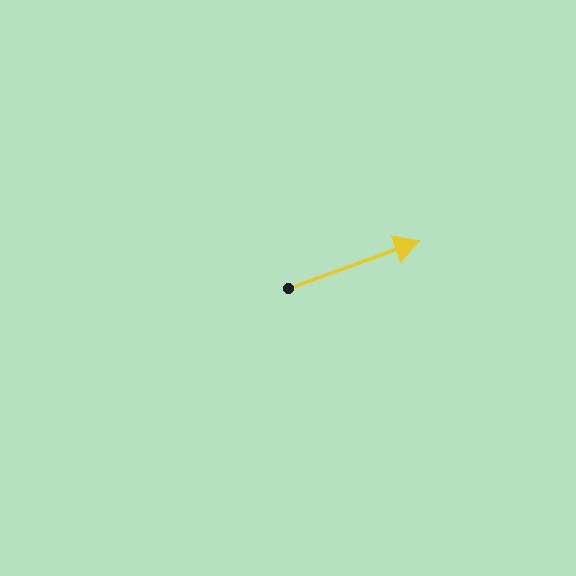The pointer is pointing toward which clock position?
Roughly 2 o'clock.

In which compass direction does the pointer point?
East.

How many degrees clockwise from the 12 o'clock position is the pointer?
Approximately 70 degrees.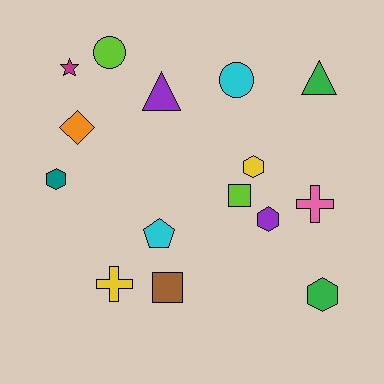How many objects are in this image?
There are 15 objects.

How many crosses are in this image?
There are 2 crosses.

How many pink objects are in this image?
There is 1 pink object.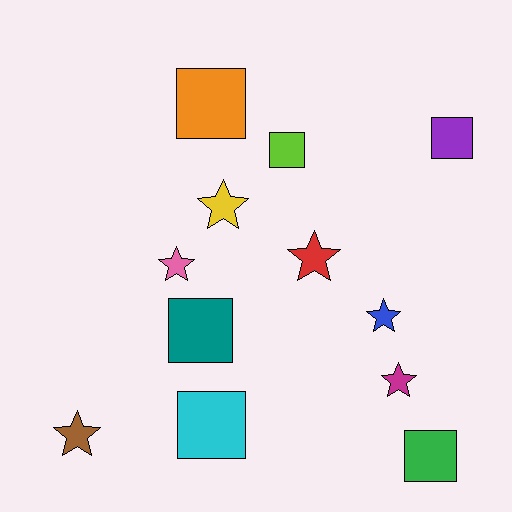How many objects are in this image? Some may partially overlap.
There are 12 objects.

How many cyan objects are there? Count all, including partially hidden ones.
There is 1 cyan object.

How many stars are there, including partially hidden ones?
There are 6 stars.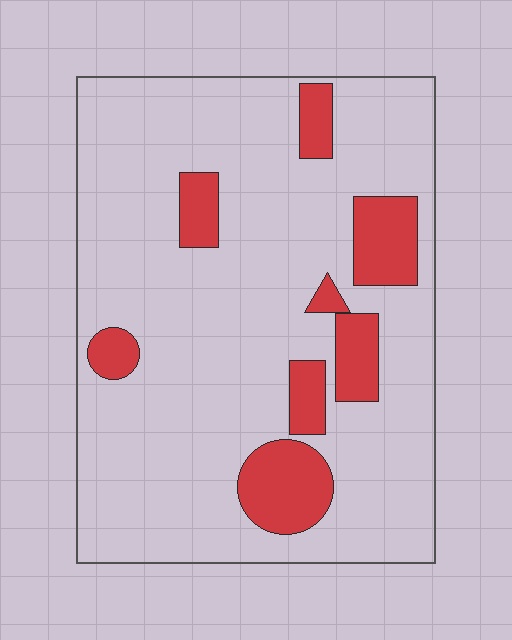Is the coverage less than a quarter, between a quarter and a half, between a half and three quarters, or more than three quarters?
Less than a quarter.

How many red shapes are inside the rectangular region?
8.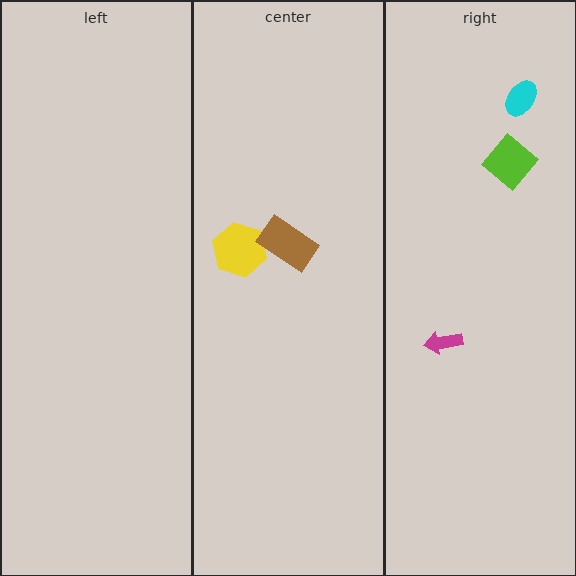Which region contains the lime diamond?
The right region.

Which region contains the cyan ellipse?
The right region.